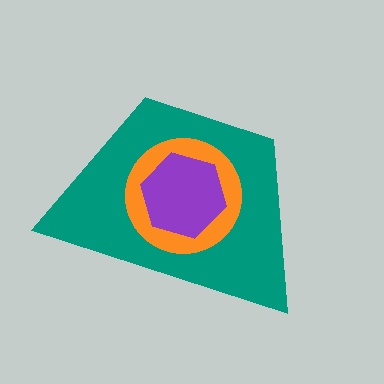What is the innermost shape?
The purple hexagon.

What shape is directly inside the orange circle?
The purple hexagon.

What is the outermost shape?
The teal trapezoid.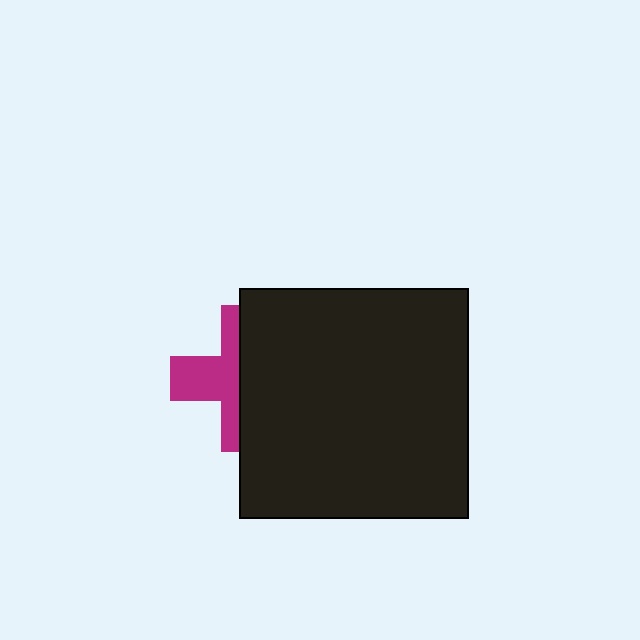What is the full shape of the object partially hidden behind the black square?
The partially hidden object is a magenta cross.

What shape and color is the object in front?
The object in front is a black square.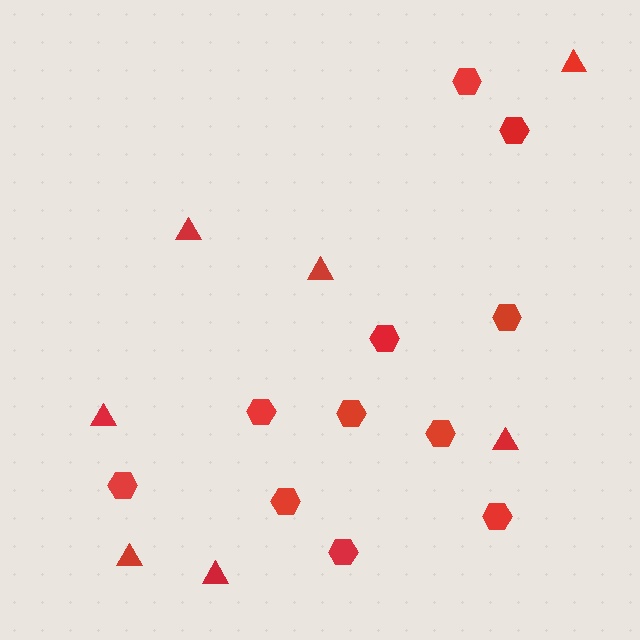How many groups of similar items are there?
There are 2 groups: one group of triangles (7) and one group of hexagons (11).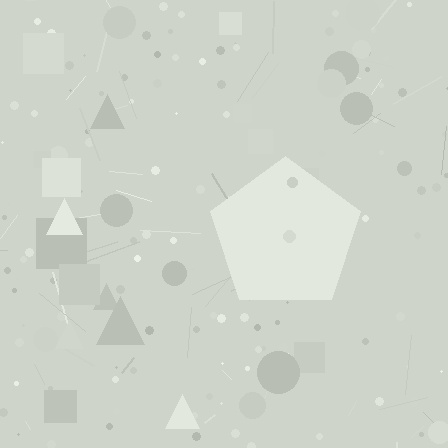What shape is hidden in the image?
A pentagon is hidden in the image.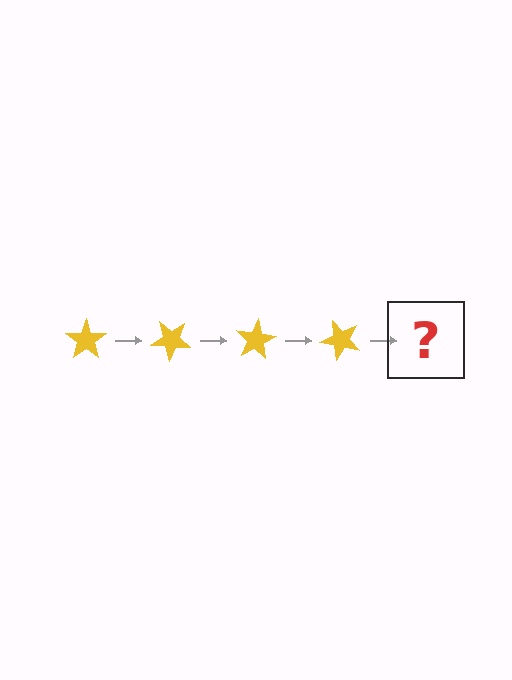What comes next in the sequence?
The next element should be a yellow star rotated 160 degrees.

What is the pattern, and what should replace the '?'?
The pattern is that the star rotates 40 degrees each step. The '?' should be a yellow star rotated 160 degrees.